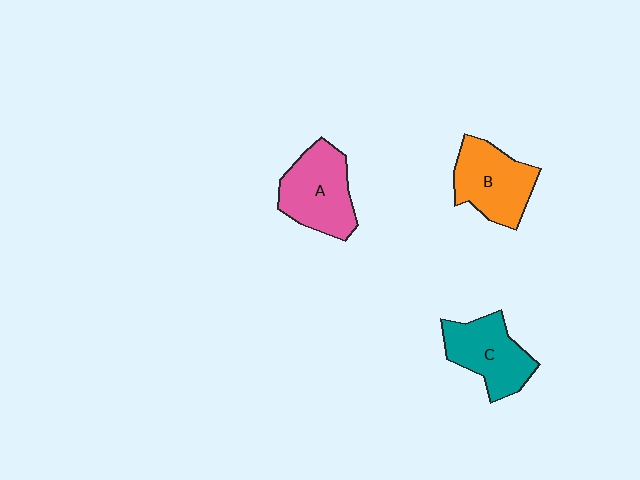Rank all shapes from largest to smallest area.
From largest to smallest: A (pink), B (orange), C (teal).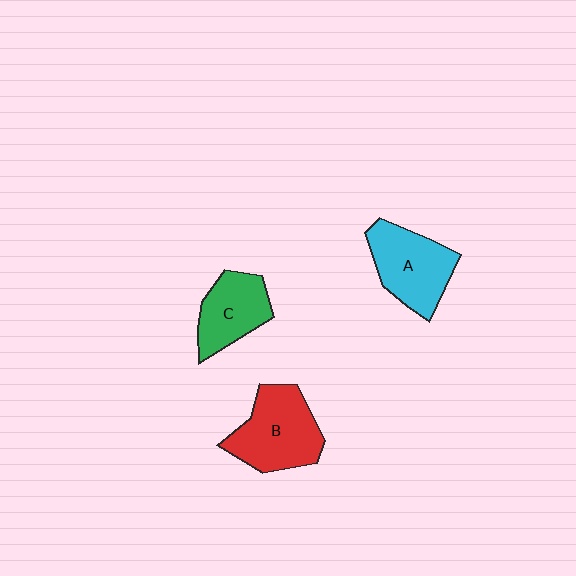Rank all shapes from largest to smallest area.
From largest to smallest: B (red), A (cyan), C (green).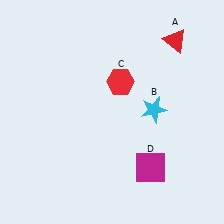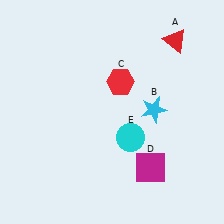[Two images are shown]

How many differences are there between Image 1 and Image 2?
There is 1 difference between the two images.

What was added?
A cyan circle (E) was added in Image 2.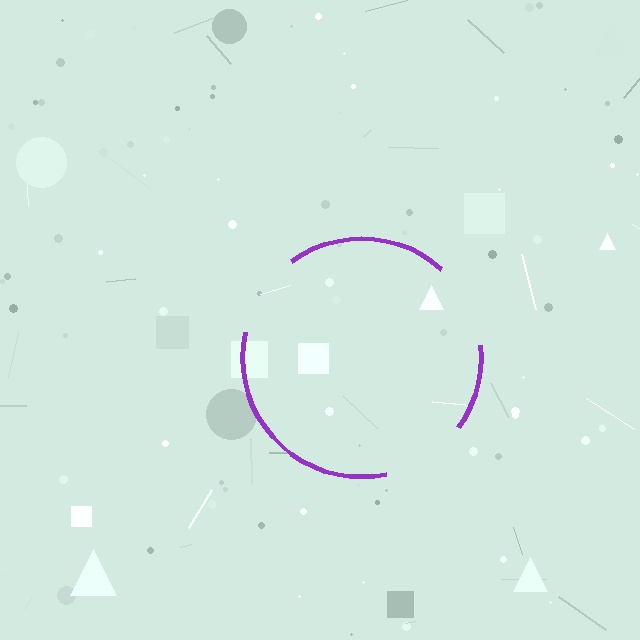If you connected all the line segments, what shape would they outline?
They would outline a circle.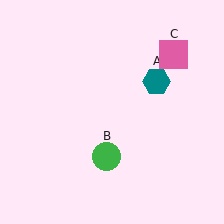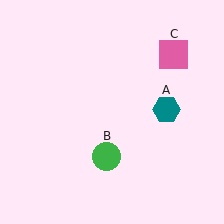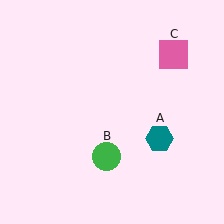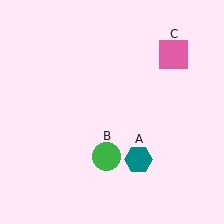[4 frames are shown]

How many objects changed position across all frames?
1 object changed position: teal hexagon (object A).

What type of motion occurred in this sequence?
The teal hexagon (object A) rotated clockwise around the center of the scene.